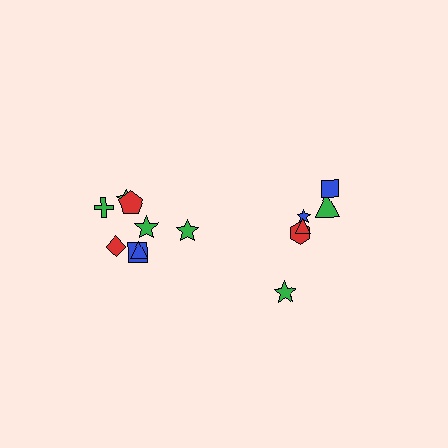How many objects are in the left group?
There are 8 objects.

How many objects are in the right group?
There are 6 objects.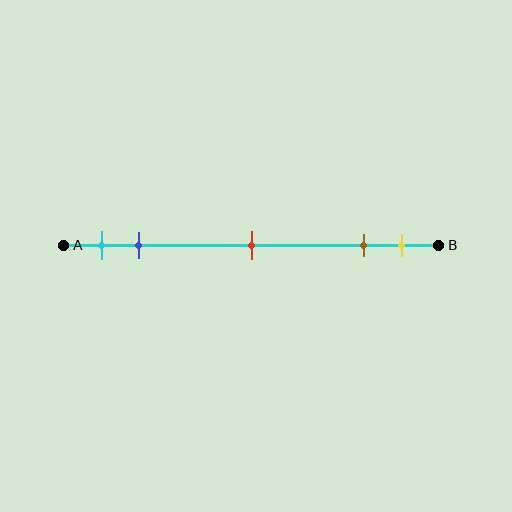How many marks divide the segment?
There are 5 marks dividing the segment.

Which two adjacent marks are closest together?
The brown and yellow marks are the closest adjacent pair.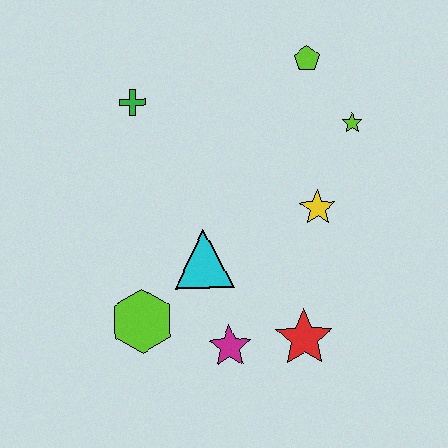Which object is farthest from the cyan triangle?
The lime pentagon is farthest from the cyan triangle.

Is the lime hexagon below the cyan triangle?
Yes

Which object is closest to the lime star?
The lime pentagon is closest to the lime star.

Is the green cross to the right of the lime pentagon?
No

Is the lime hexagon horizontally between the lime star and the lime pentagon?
No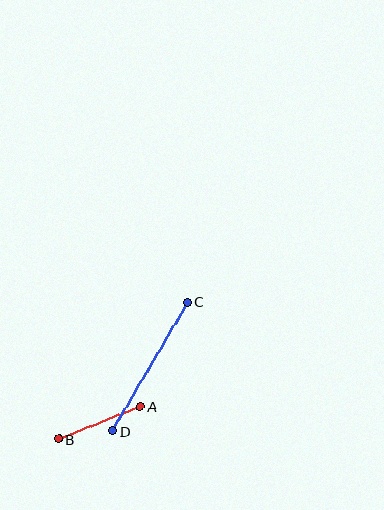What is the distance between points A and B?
The distance is approximately 88 pixels.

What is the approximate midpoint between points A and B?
The midpoint is at approximately (99, 423) pixels.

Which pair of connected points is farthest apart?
Points C and D are farthest apart.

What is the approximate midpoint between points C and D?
The midpoint is at approximately (150, 367) pixels.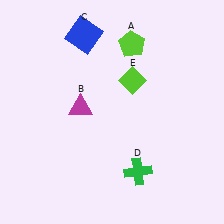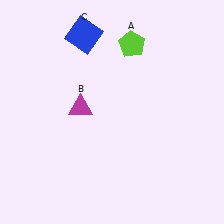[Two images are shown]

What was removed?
The green cross (D), the lime diamond (E) were removed in Image 2.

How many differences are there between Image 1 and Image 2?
There are 2 differences between the two images.